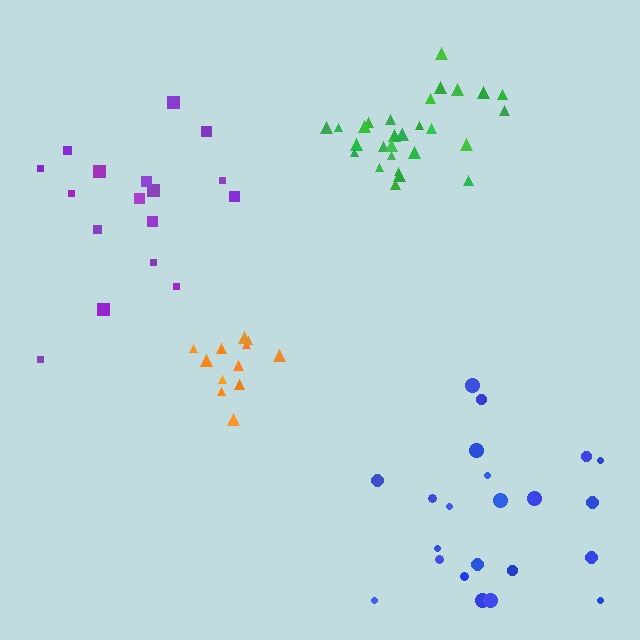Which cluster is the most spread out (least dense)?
Purple.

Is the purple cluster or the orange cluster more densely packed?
Orange.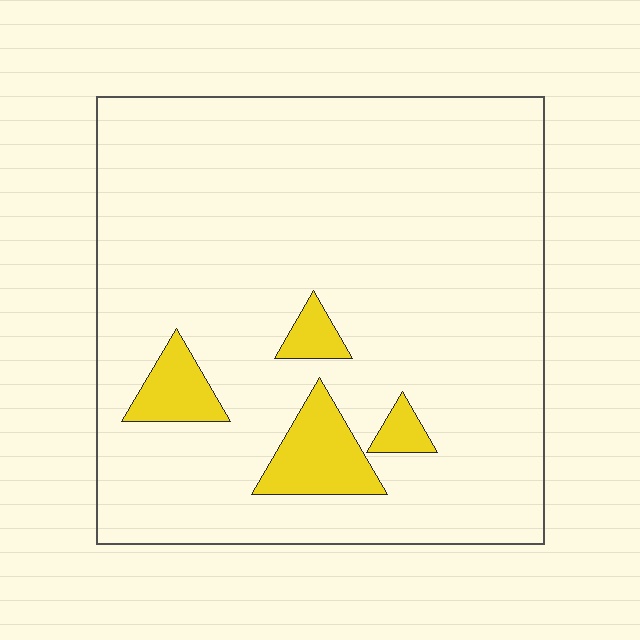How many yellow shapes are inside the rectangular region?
4.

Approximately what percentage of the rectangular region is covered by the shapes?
Approximately 10%.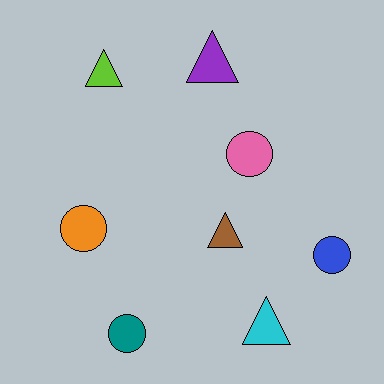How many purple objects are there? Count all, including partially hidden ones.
There is 1 purple object.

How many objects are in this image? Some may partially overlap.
There are 8 objects.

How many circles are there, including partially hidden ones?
There are 4 circles.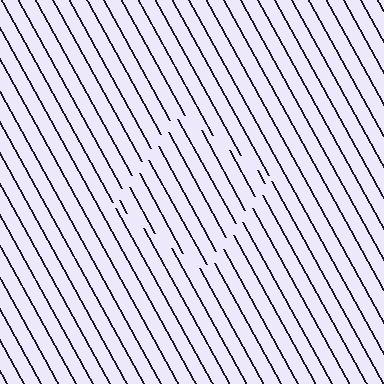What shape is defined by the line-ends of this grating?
An illusory square. The interior of the shape contains the same grating, shifted by half a period — the contour is defined by the phase discontinuity where line-ends from the inner and outer gratings abut.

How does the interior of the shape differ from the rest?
The interior of the shape contains the same grating, shifted by half a period — the contour is defined by the phase discontinuity where line-ends from the inner and outer gratings abut.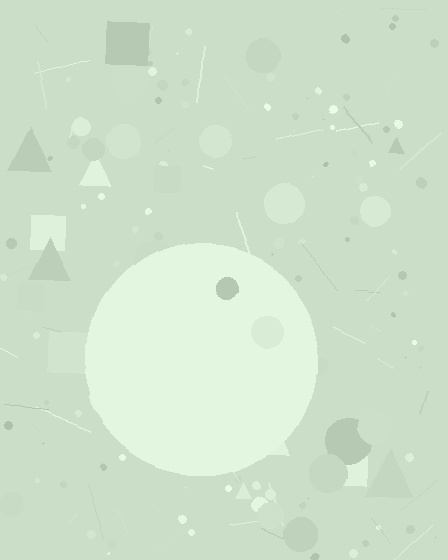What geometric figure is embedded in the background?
A circle is embedded in the background.